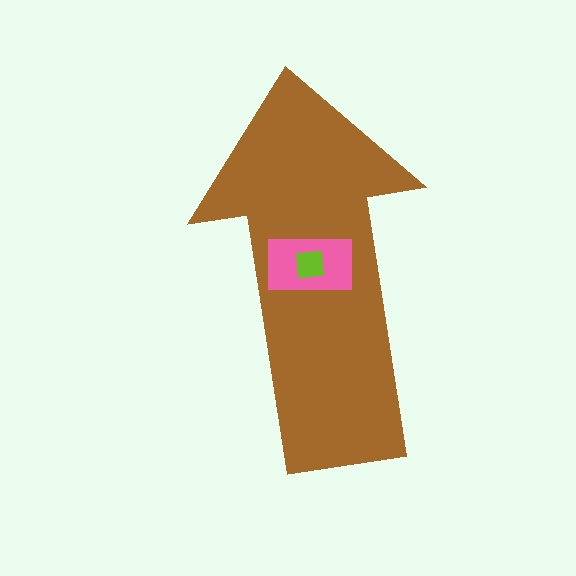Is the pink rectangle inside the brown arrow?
Yes.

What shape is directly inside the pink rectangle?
The lime square.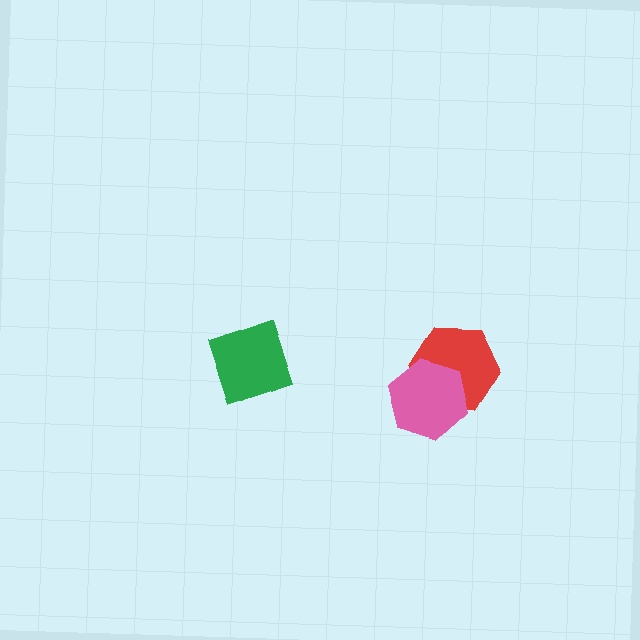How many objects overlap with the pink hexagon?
1 object overlaps with the pink hexagon.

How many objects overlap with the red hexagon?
1 object overlaps with the red hexagon.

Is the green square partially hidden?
No, no other shape covers it.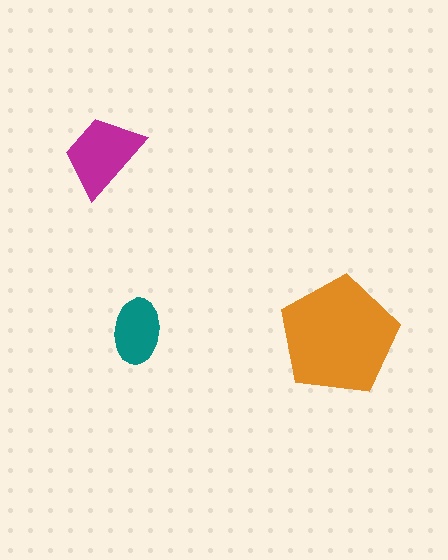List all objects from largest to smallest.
The orange pentagon, the magenta trapezoid, the teal ellipse.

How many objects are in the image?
There are 3 objects in the image.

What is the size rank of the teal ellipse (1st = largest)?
3rd.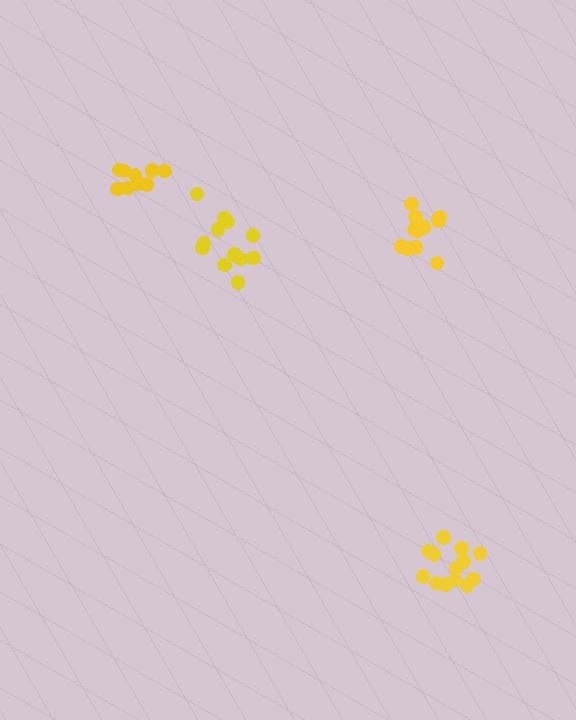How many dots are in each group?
Group 1: 9 dots, Group 2: 13 dots, Group 3: 12 dots, Group 4: 13 dots (47 total).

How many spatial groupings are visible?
There are 4 spatial groupings.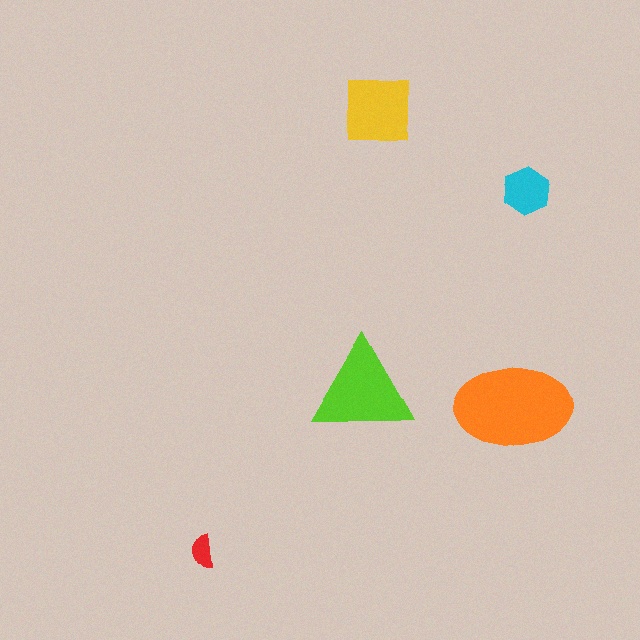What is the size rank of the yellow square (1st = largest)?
3rd.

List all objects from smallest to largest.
The red semicircle, the cyan hexagon, the yellow square, the lime triangle, the orange ellipse.